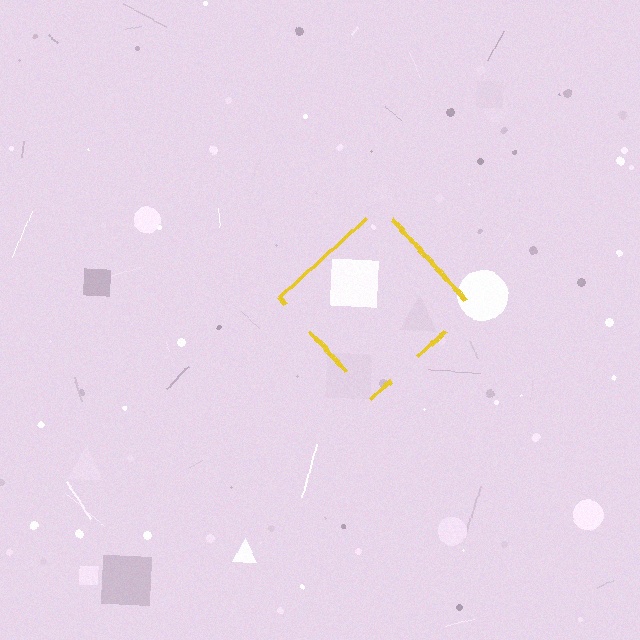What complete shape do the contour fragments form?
The contour fragments form a diamond.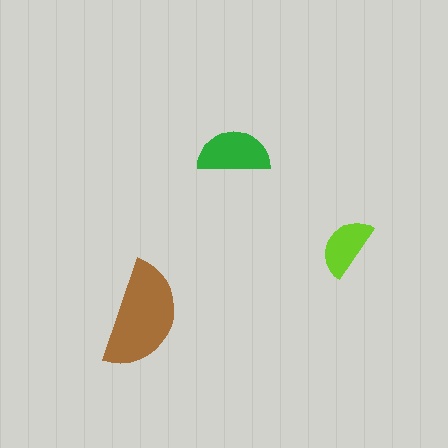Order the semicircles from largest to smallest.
the brown one, the green one, the lime one.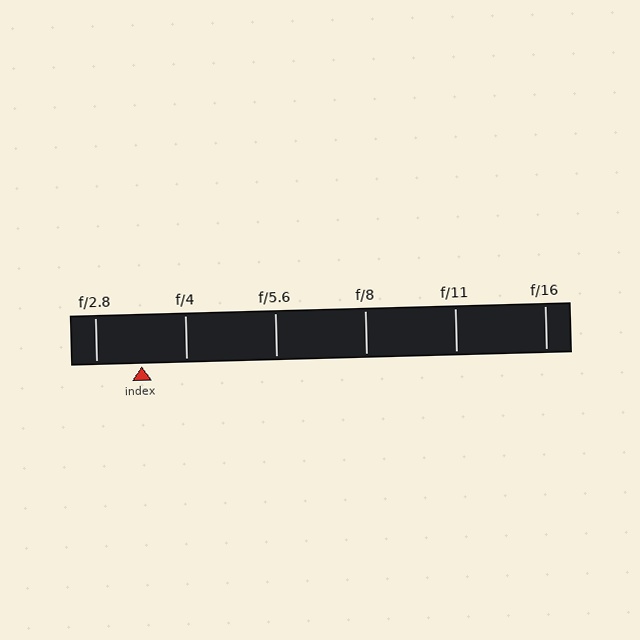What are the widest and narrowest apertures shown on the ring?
The widest aperture shown is f/2.8 and the narrowest is f/16.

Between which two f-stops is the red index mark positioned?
The index mark is between f/2.8 and f/4.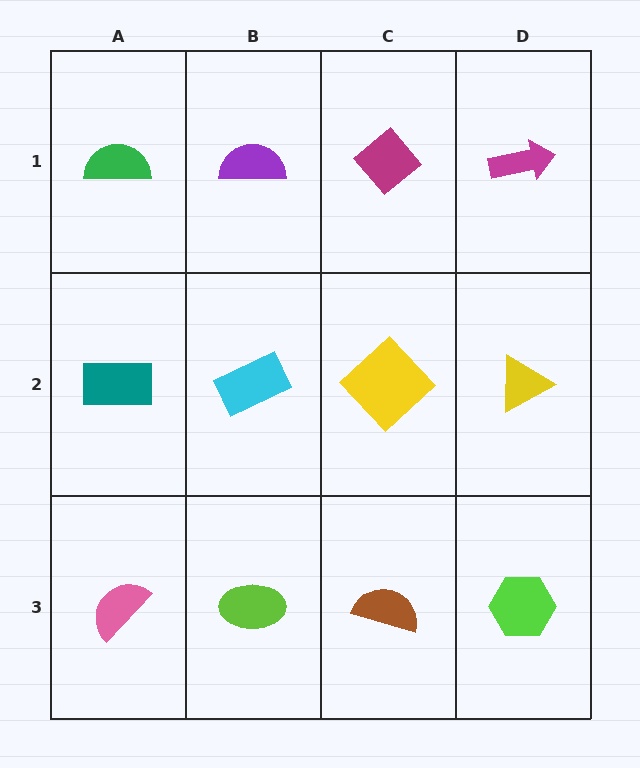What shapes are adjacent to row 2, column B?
A purple semicircle (row 1, column B), a lime ellipse (row 3, column B), a teal rectangle (row 2, column A), a yellow diamond (row 2, column C).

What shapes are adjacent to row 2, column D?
A magenta arrow (row 1, column D), a lime hexagon (row 3, column D), a yellow diamond (row 2, column C).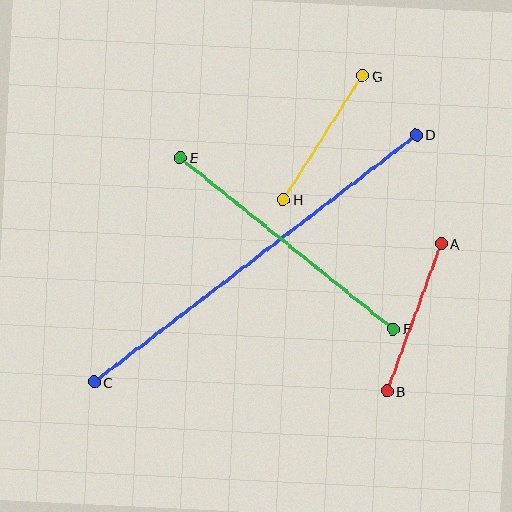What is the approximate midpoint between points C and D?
The midpoint is at approximately (255, 258) pixels.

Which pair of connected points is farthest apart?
Points C and D are farthest apart.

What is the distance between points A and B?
The distance is approximately 157 pixels.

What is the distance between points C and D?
The distance is approximately 406 pixels.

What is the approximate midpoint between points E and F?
The midpoint is at approximately (287, 243) pixels.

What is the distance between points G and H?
The distance is approximately 147 pixels.